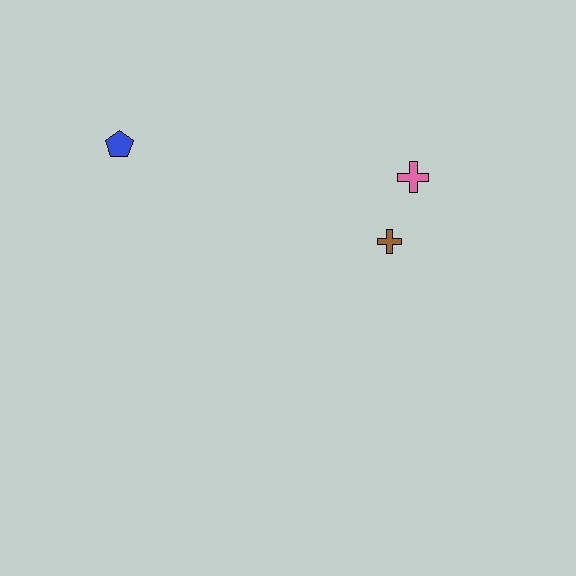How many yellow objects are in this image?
There are no yellow objects.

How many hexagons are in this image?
There are no hexagons.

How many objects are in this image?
There are 3 objects.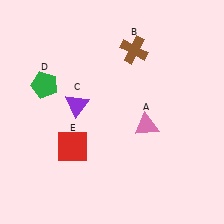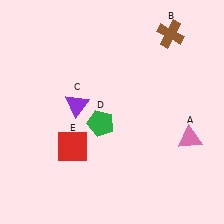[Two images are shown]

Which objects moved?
The objects that moved are: the pink triangle (A), the brown cross (B), the green pentagon (D).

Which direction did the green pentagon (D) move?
The green pentagon (D) moved right.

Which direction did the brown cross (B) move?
The brown cross (B) moved right.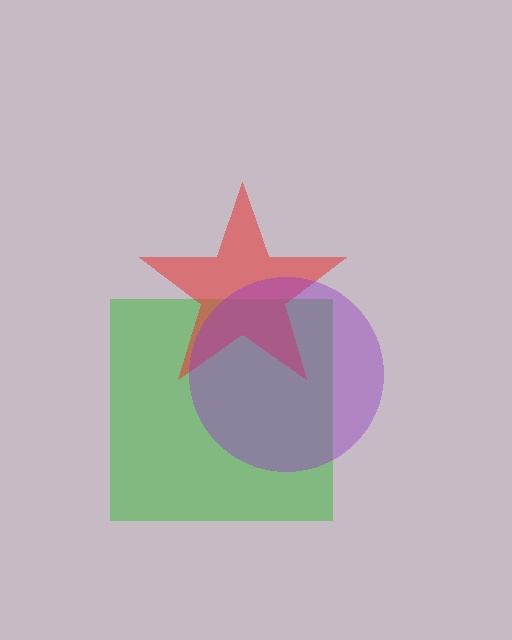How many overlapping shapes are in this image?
There are 3 overlapping shapes in the image.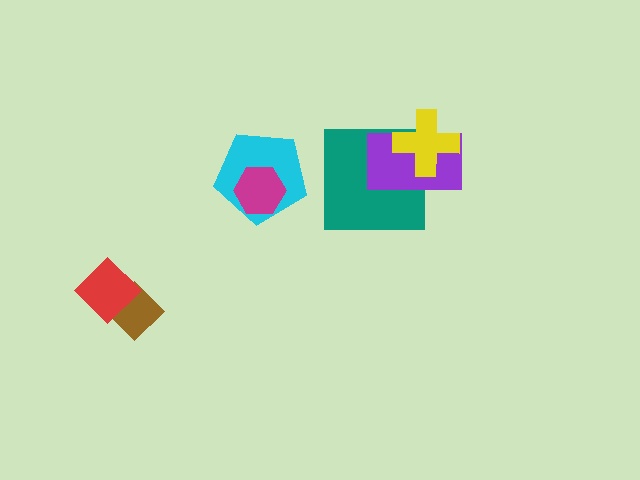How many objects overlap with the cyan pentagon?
1 object overlaps with the cyan pentagon.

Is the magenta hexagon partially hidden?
No, no other shape covers it.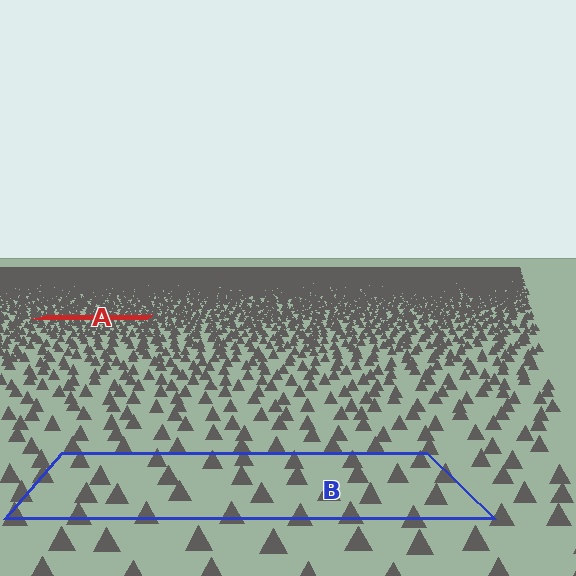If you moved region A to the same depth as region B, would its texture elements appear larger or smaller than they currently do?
They would appear larger. At a closer depth, the same texture elements are projected at a bigger on-screen size.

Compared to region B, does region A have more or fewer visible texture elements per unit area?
Region A has more texture elements per unit area — they are packed more densely because it is farther away.